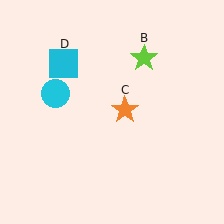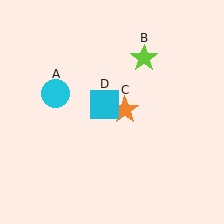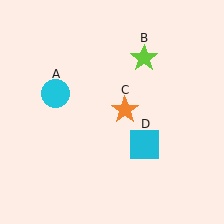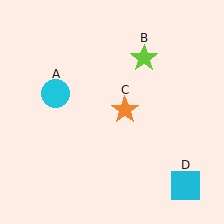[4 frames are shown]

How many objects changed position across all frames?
1 object changed position: cyan square (object D).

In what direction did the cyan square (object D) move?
The cyan square (object D) moved down and to the right.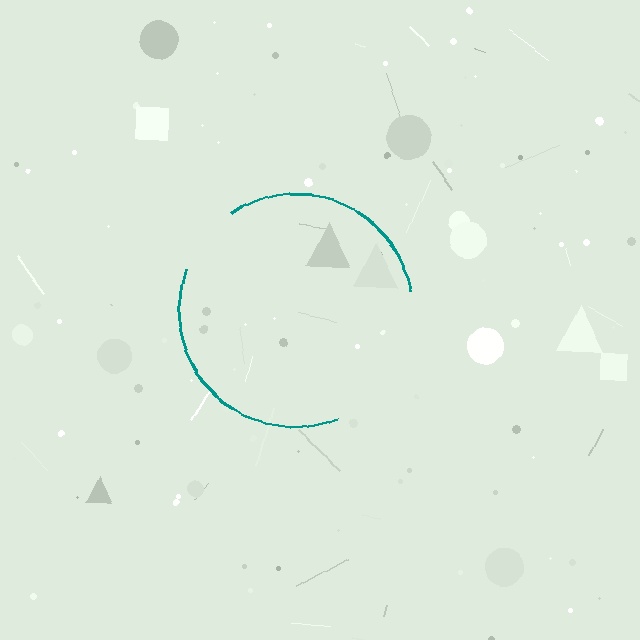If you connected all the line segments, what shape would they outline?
They would outline a circle.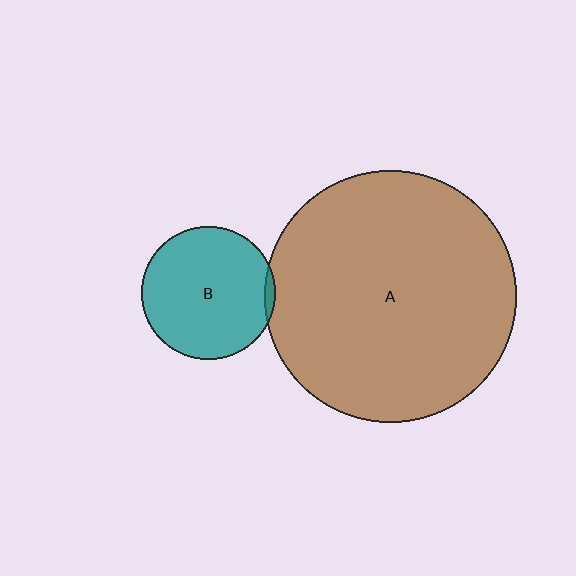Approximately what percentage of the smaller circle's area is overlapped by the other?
Approximately 5%.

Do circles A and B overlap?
Yes.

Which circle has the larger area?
Circle A (brown).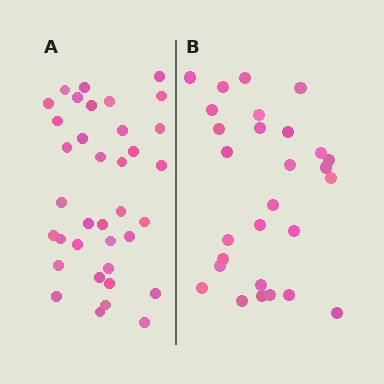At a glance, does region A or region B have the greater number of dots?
Region A (the left region) has more dots.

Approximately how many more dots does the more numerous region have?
Region A has roughly 8 or so more dots than region B.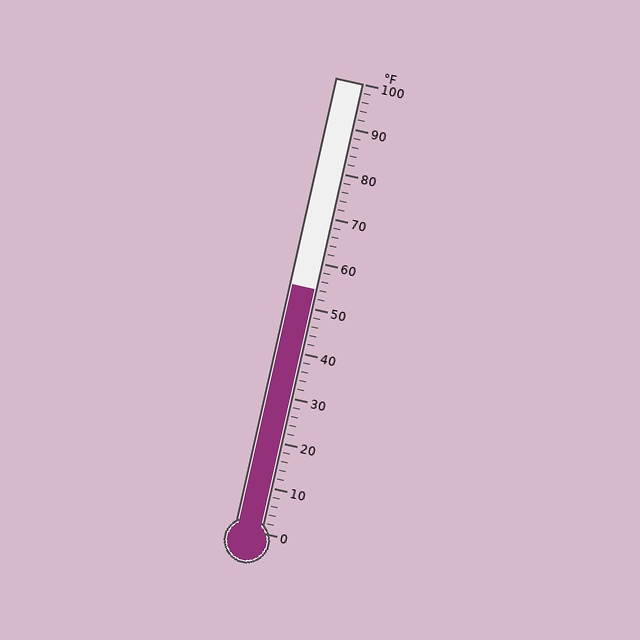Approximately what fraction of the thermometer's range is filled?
The thermometer is filled to approximately 55% of its range.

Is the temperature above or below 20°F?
The temperature is above 20°F.